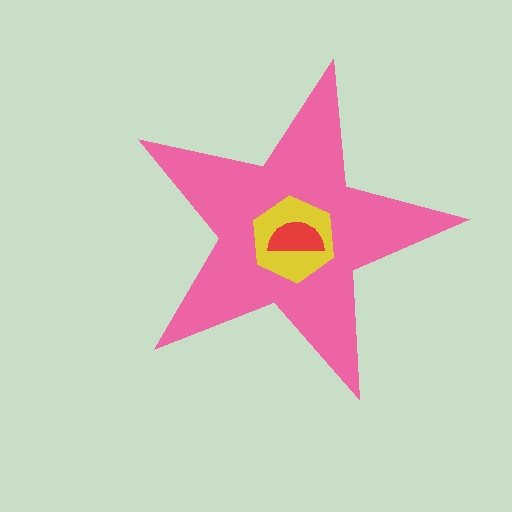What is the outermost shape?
The pink star.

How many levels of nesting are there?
3.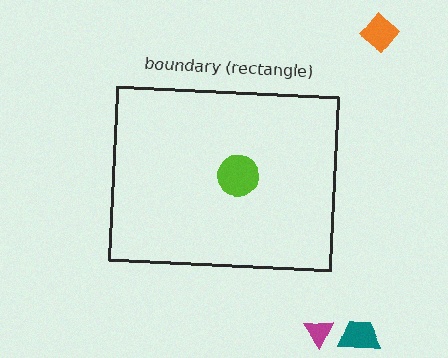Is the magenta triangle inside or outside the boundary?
Outside.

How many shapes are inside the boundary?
1 inside, 3 outside.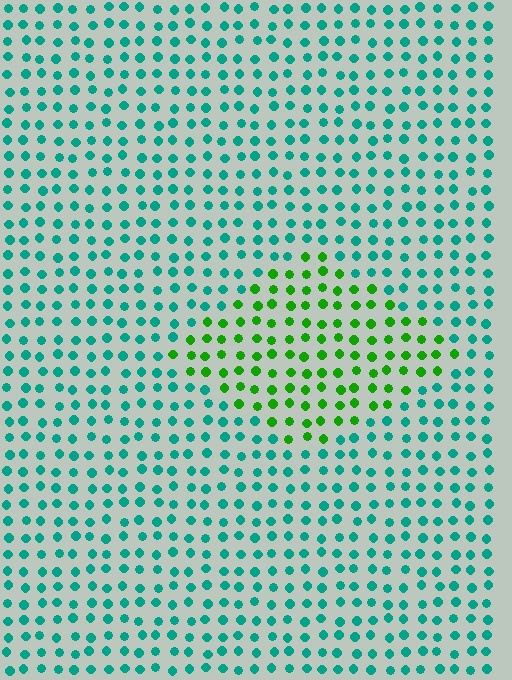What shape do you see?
I see a diamond.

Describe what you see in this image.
The image is filled with small teal elements in a uniform arrangement. A diamond-shaped region is visible where the elements are tinted to a slightly different hue, forming a subtle color boundary.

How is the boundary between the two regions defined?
The boundary is defined purely by a slight shift in hue (about 56 degrees). Spacing, size, and orientation are identical on both sides.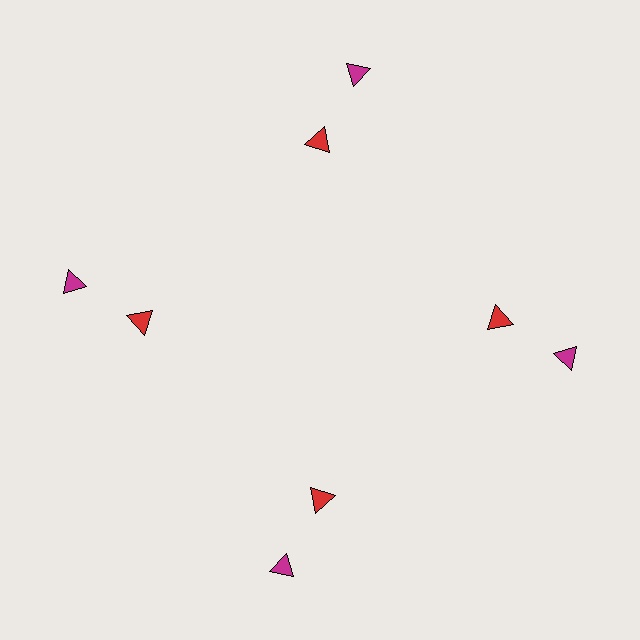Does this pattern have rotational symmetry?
Yes, this pattern has 4-fold rotational symmetry. It looks the same after rotating 90 degrees around the center.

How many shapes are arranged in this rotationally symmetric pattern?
There are 8 shapes, arranged in 4 groups of 2.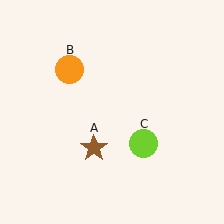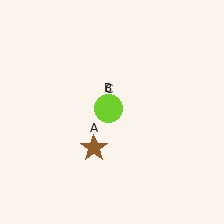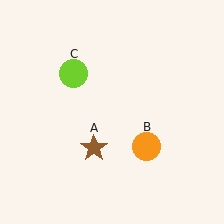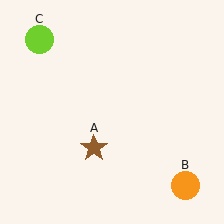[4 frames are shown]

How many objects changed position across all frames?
2 objects changed position: orange circle (object B), lime circle (object C).